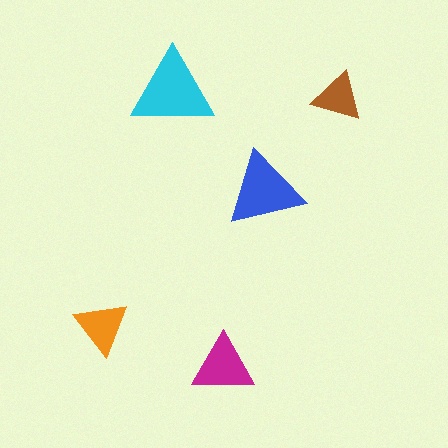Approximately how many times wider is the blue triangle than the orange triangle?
About 1.5 times wider.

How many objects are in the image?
There are 5 objects in the image.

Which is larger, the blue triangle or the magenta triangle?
The blue one.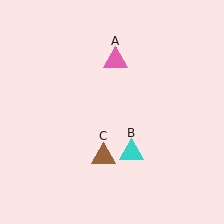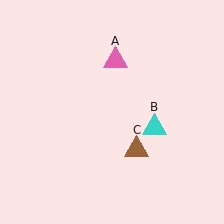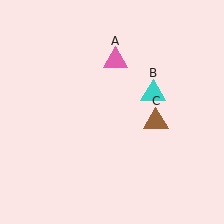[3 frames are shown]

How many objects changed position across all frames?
2 objects changed position: cyan triangle (object B), brown triangle (object C).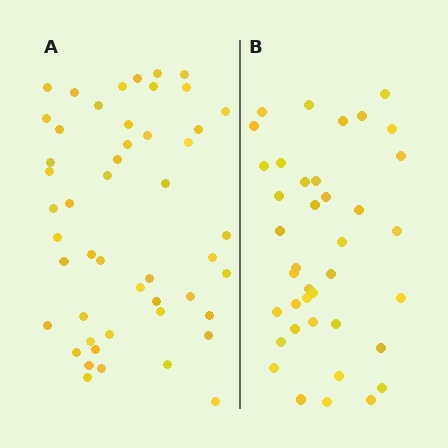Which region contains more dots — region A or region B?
Region A (the left region) has more dots.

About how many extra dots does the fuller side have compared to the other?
Region A has roughly 10 or so more dots than region B.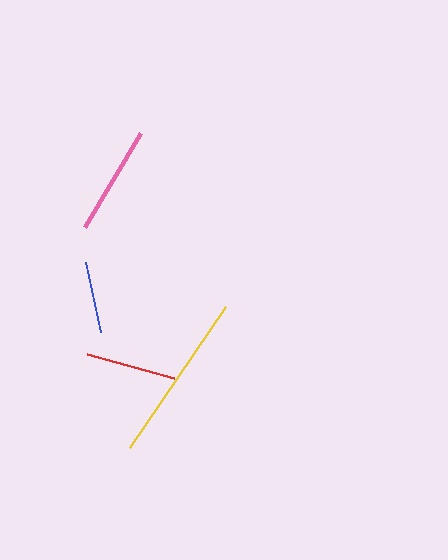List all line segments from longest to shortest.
From longest to shortest: yellow, pink, red, blue.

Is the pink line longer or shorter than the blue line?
The pink line is longer than the blue line.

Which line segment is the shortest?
The blue line is the shortest at approximately 71 pixels.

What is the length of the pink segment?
The pink segment is approximately 109 pixels long.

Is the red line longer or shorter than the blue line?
The red line is longer than the blue line.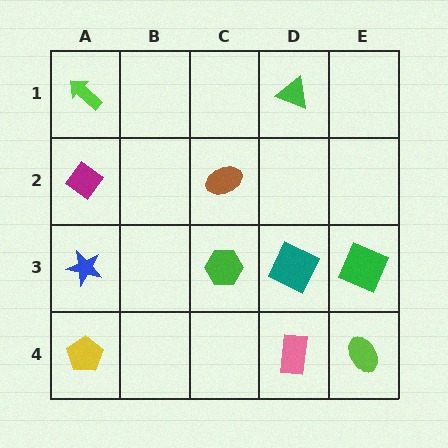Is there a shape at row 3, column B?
No, that cell is empty.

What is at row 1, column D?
A green triangle.